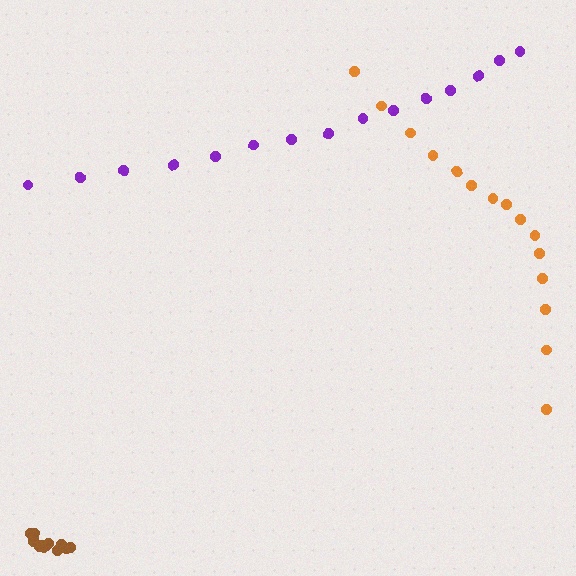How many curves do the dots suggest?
There are 3 distinct paths.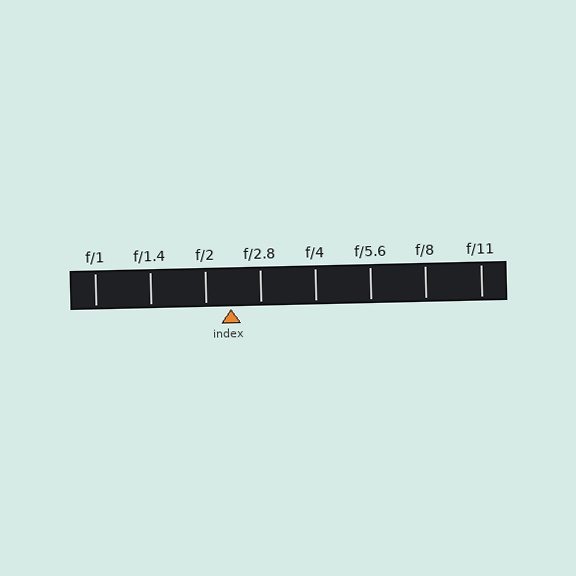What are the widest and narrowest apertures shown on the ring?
The widest aperture shown is f/1 and the narrowest is f/11.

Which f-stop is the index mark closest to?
The index mark is closest to f/2.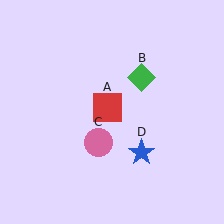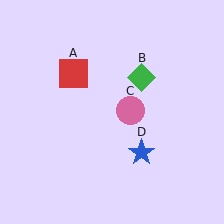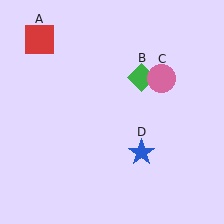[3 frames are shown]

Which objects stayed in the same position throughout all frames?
Green diamond (object B) and blue star (object D) remained stationary.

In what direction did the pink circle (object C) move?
The pink circle (object C) moved up and to the right.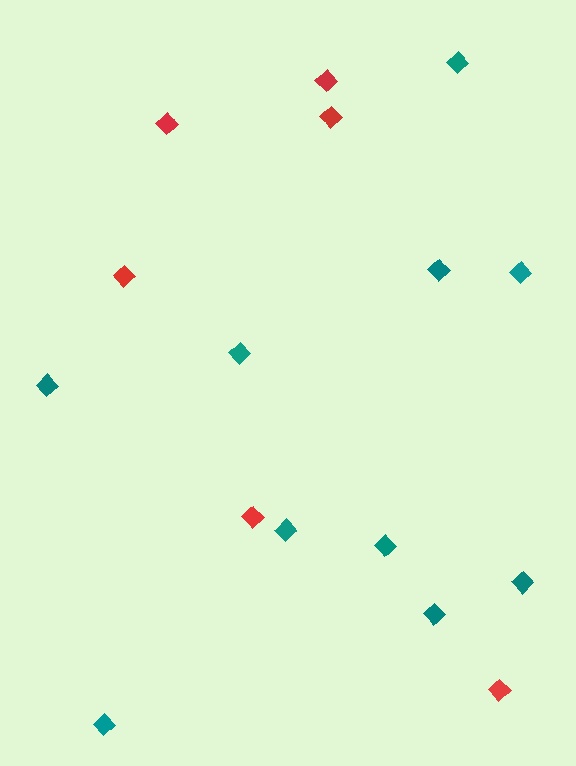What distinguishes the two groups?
There are 2 groups: one group of red diamonds (6) and one group of teal diamonds (10).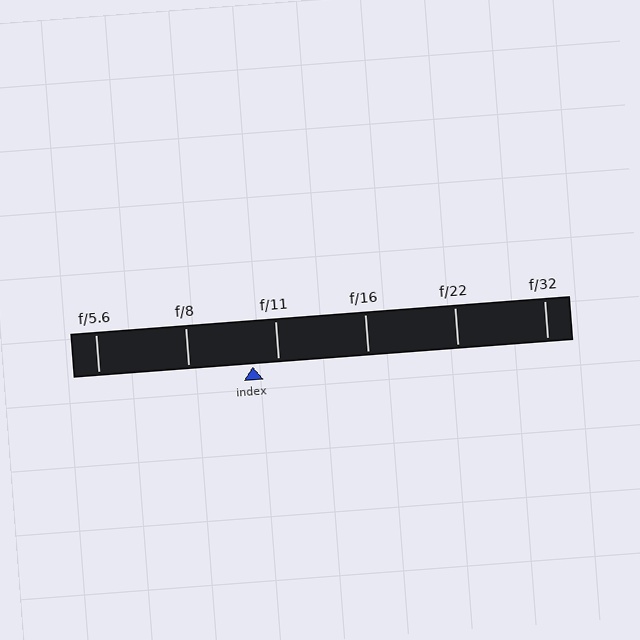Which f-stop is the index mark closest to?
The index mark is closest to f/11.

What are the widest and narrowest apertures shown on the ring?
The widest aperture shown is f/5.6 and the narrowest is f/32.